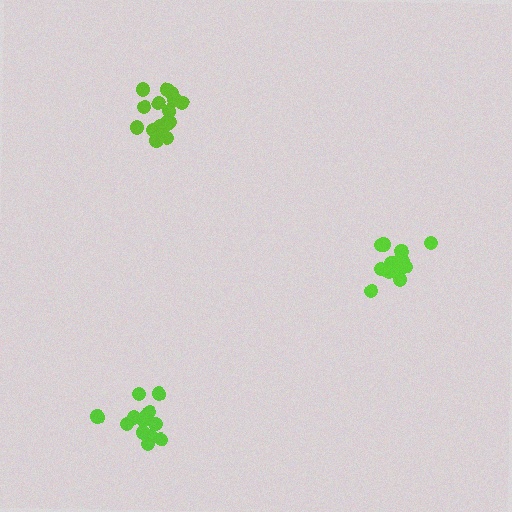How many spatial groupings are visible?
There are 3 spatial groupings.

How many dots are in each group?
Group 1: 15 dots, Group 2: 16 dots, Group 3: 14 dots (45 total).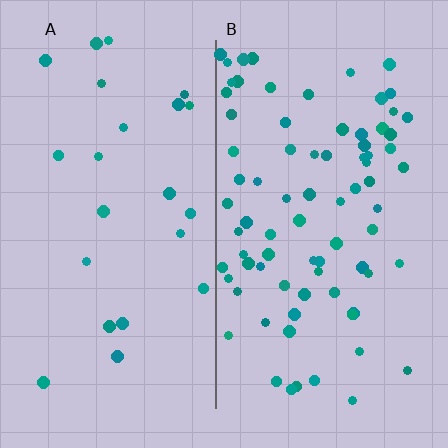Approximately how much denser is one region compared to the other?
Approximately 3.5× — region B over region A.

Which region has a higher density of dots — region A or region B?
B (the right).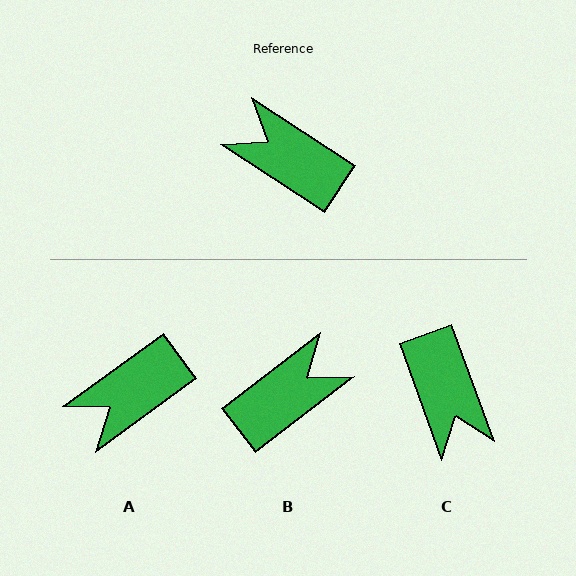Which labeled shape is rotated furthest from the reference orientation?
C, about 143 degrees away.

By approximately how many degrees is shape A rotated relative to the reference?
Approximately 69 degrees counter-clockwise.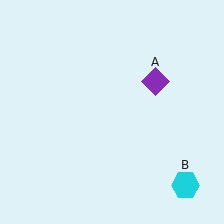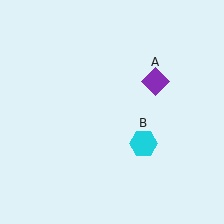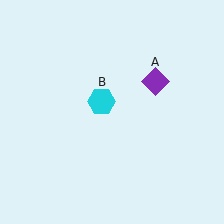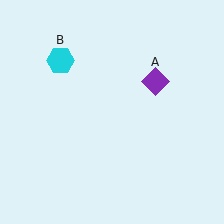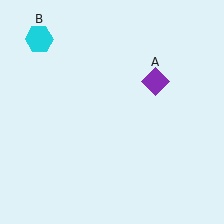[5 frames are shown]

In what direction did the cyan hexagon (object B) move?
The cyan hexagon (object B) moved up and to the left.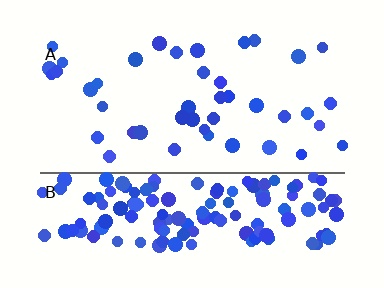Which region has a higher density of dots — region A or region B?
B (the bottom).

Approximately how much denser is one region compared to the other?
Approximately 4.0× — region B over region A.